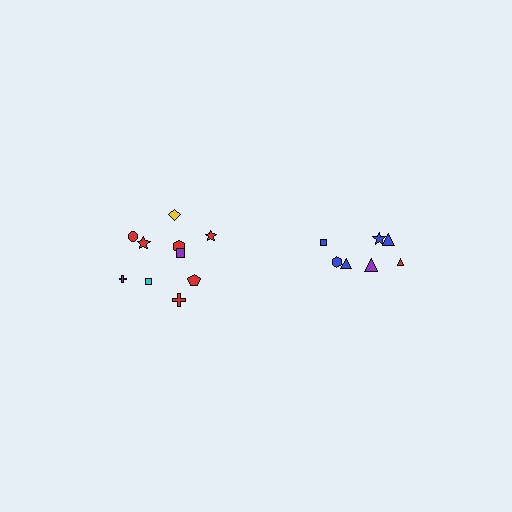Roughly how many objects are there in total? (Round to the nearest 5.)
Roughly 15 objects in total.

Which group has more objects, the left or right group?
The left group.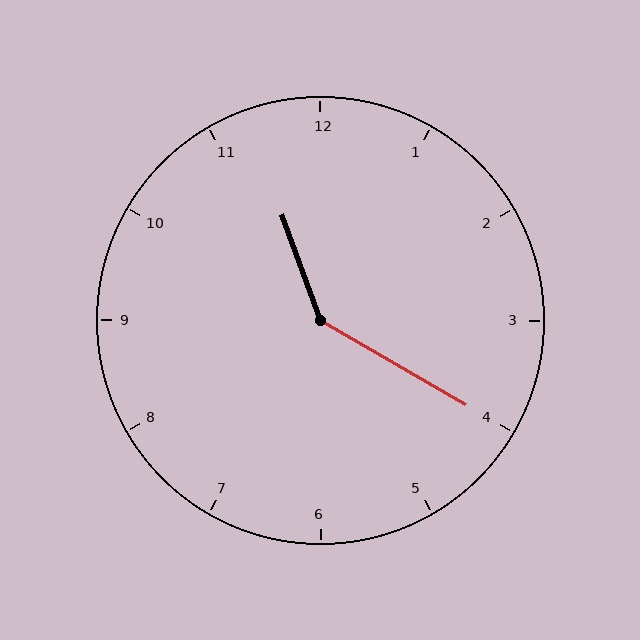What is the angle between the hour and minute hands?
Approximately 140 degrees.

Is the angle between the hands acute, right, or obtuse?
It is obtuse.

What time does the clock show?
11:20.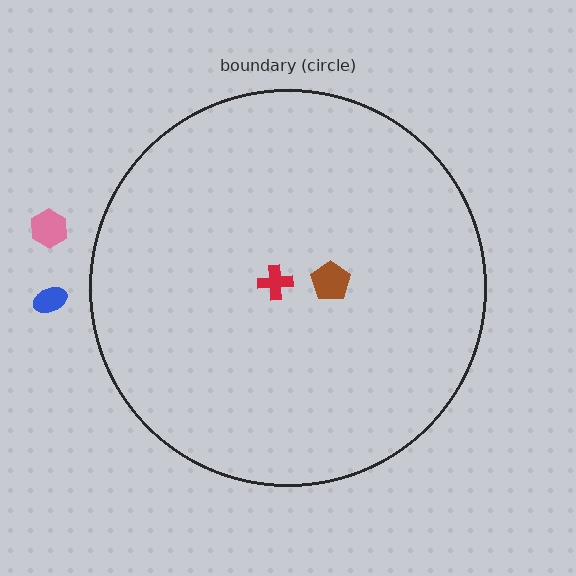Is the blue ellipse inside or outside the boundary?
Outside.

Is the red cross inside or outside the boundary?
Inside.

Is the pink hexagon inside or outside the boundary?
Outside.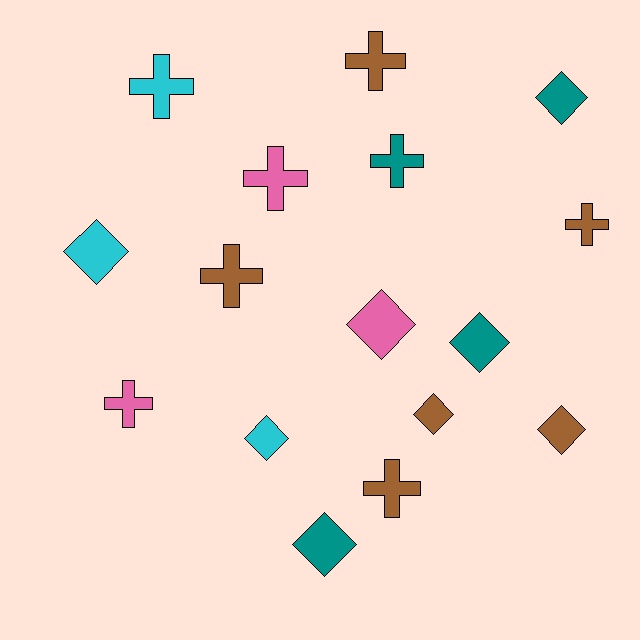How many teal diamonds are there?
There are 3 teal diamonds.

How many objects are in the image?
There are 16 objects.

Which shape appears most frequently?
Diamond, with 8 objects.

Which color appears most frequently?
Brown, with 6 objects.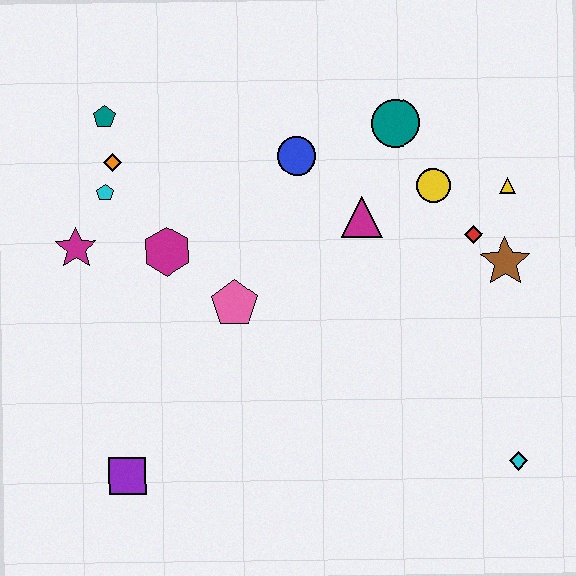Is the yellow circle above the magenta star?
Yes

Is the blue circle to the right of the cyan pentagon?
Yes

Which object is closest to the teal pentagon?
The orange diamond is closest to the teal pentagon.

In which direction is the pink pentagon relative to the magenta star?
The pink pentagon is to the right of the magenta star.